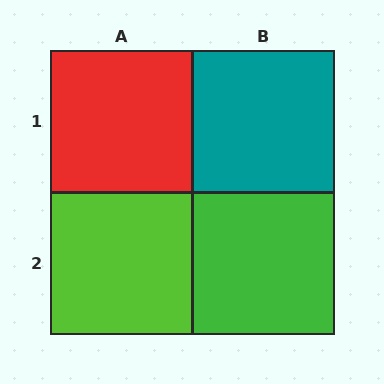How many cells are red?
1 cell is red.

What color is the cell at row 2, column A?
Lime.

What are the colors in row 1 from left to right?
Red, teal.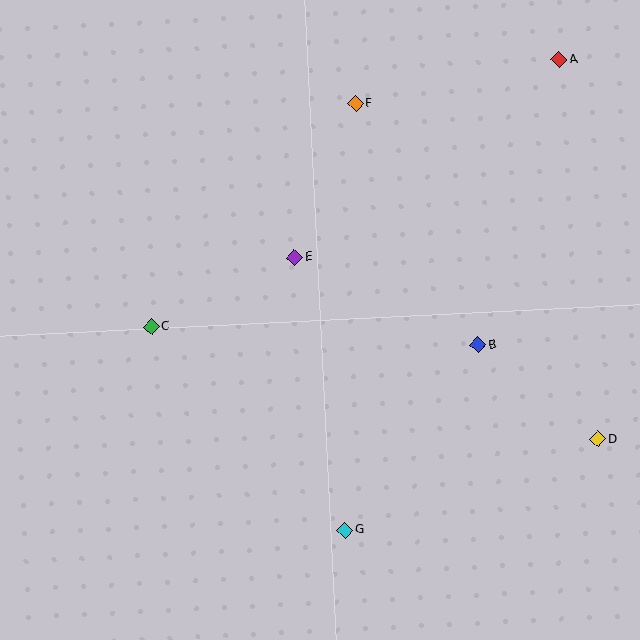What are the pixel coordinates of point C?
Point C is at (151, 326).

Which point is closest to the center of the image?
Point E at (295, 258) is closest to the center.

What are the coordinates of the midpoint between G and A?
The midpoint between G and A is at (452, 295).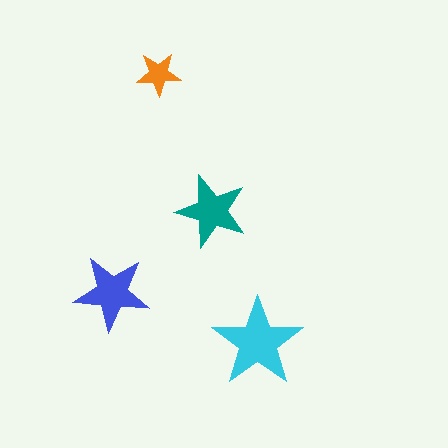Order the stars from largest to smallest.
the cyan one, the blue one, the teal one, the orange one.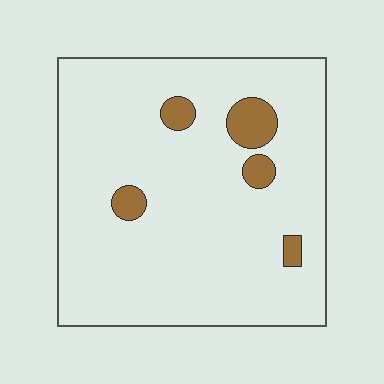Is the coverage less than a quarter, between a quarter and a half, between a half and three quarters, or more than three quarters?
Less than a quarter.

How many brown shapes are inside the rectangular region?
5.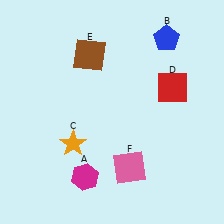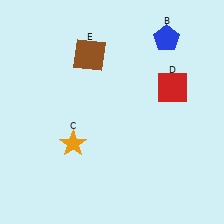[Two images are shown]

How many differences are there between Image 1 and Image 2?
There are 2 differences between the two images.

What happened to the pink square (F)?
The pink square (F) was removed in Image 2. It was in the bottom-right area of Image 1.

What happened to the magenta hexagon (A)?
The magenta hexagon (A) was removed in Image 2. It was in the bottom-left area of Image 1.